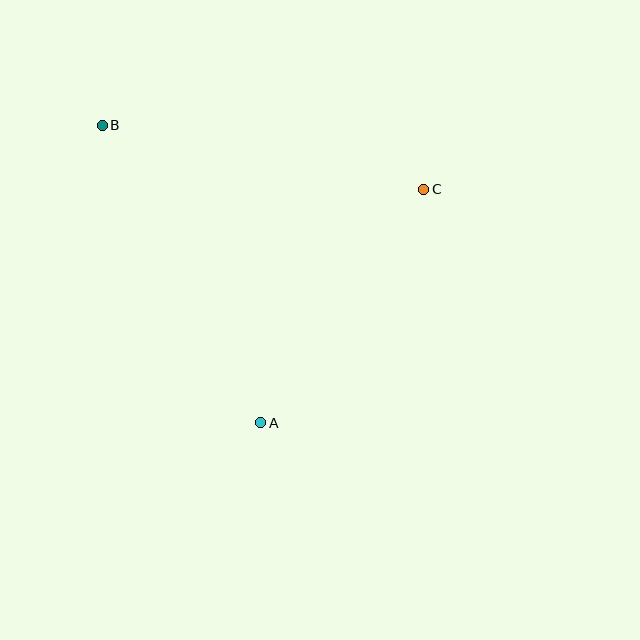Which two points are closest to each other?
Points A and C are closest to each other.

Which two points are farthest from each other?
Points A and B are farthest from each other.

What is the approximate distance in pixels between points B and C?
The distance between B and C is approximately 328 pixels.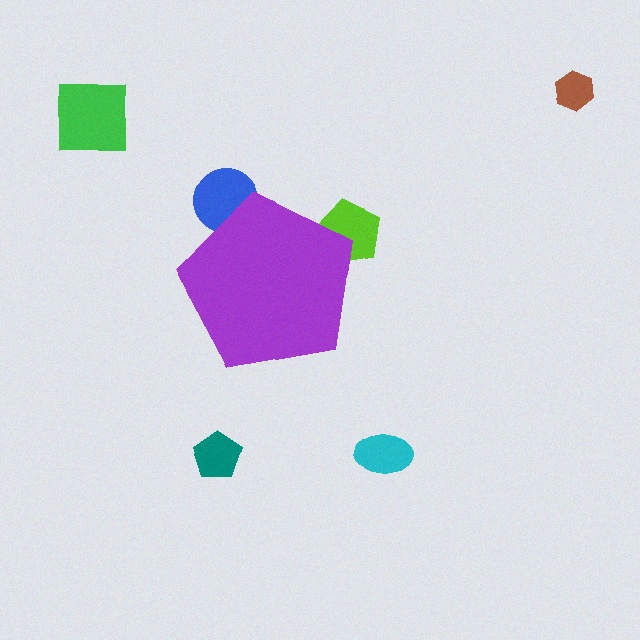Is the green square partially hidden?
No, the green square is fully visible.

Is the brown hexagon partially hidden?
No, the brown hexagon is fully visible.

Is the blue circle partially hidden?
Yes, the blue circle is partially hidden behind the purple pentagon.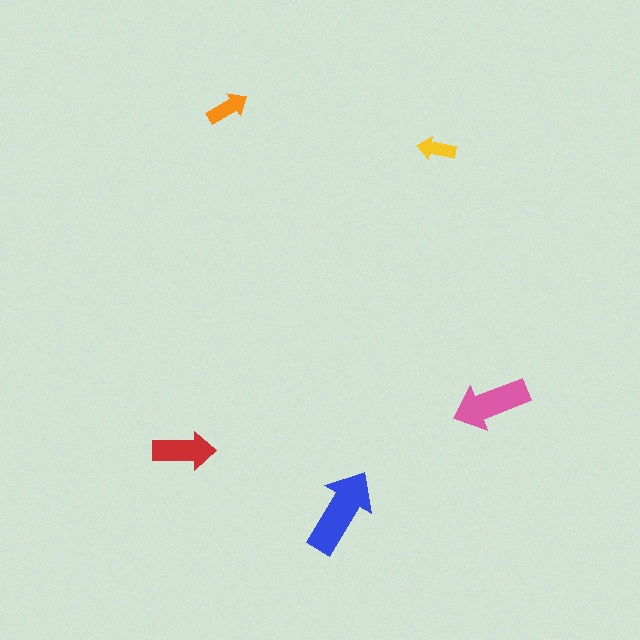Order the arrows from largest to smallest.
the blue one, the pink one, the red one, the orange one, the yellow one.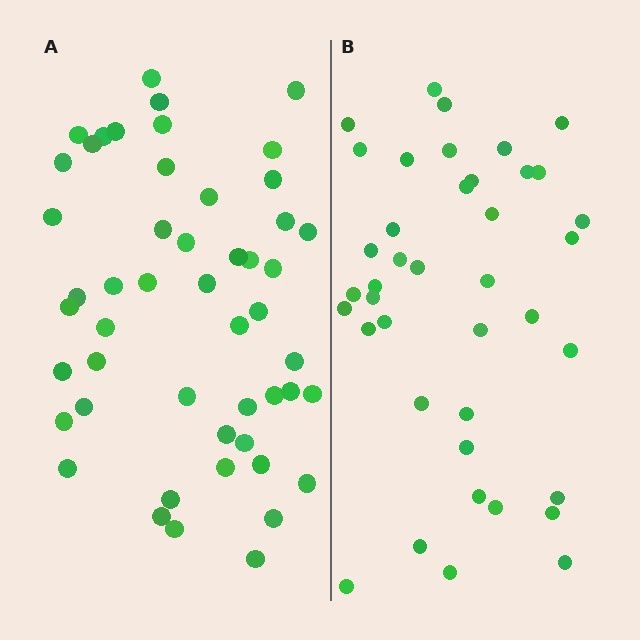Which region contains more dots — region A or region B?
Region A (the left region) has more dots.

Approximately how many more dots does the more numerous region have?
Region A has roughly 10 or so more dots than region B.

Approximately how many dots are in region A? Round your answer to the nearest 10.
About 50 dots.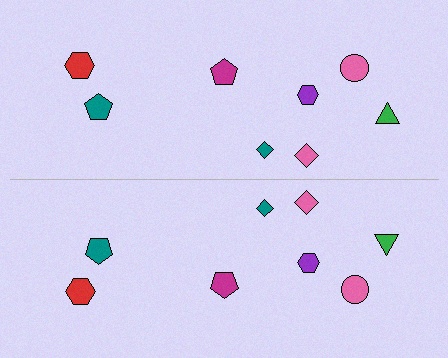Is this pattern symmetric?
Yes, this pattern has bilateral (reflection) symmetry.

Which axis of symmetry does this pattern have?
The pattern has a horizontal axis of symmetry running through the center of the image.